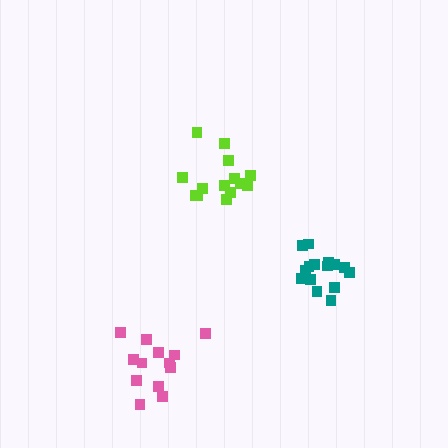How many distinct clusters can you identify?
There are 3 distinct clusters.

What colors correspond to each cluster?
The clusters are colored: lime, teal, pink.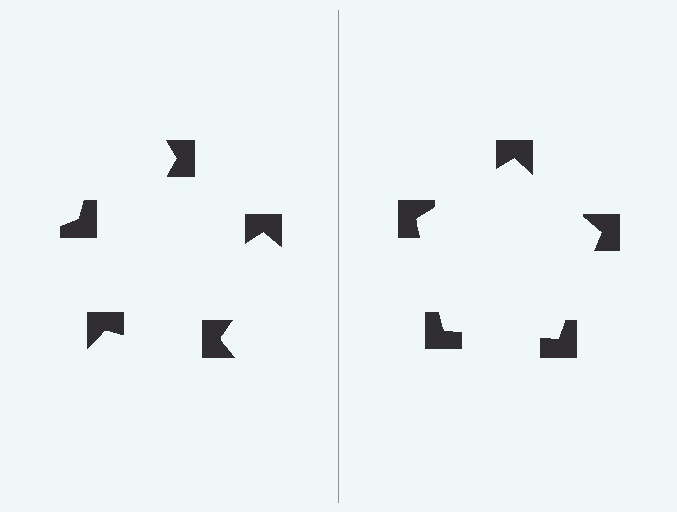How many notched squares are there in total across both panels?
10 — 5 on each side.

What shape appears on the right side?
An illusory pentagon.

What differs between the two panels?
The notched squares are positioned identically on both sides; only the wedge orientations differ. On the right they align to a pentagon; on the left they are misaligned.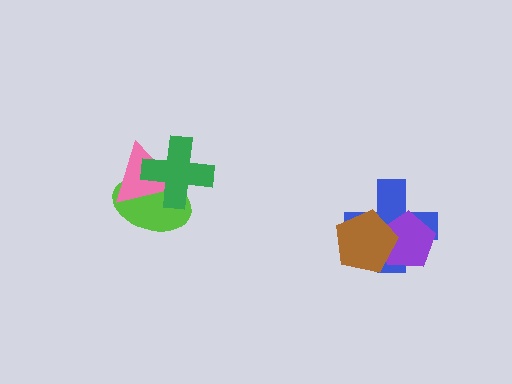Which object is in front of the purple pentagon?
The brown pentagon is in front of the purple pentagon.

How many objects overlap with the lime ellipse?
2 objects overlap with the lime ellipse.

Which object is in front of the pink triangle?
The green cross is in front of the pink triangle.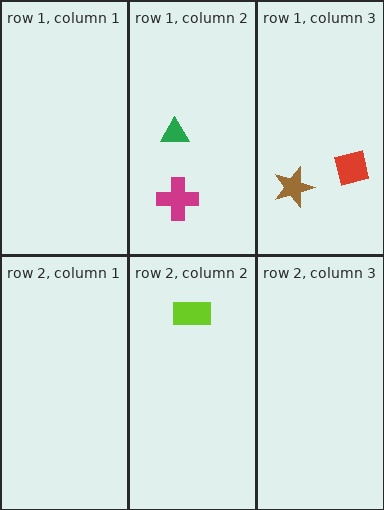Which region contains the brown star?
The row 1, column 3 region.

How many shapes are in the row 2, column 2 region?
1.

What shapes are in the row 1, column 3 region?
The brown star, the red square.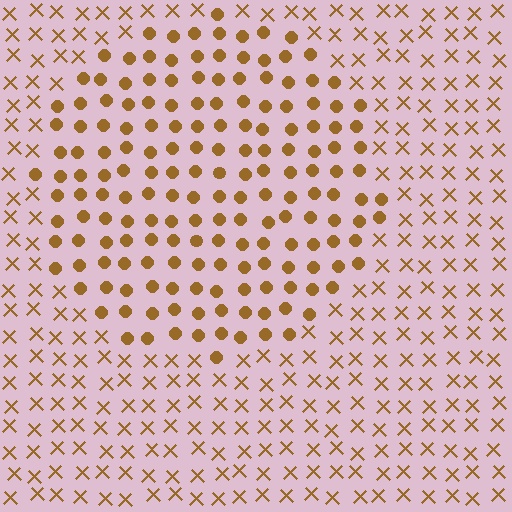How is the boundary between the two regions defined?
The boundary is defined by a change in element shape: circles inside vs. X marks outside. All elements share the same color and spacing.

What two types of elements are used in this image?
The image uses circles inside the circle region and X marks outside it.